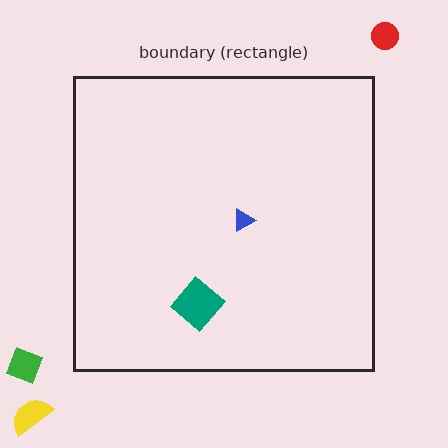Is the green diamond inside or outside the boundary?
Outside.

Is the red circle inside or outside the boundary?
Outside.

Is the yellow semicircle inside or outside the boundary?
Outside.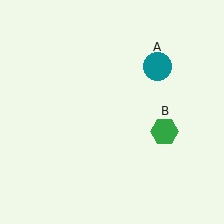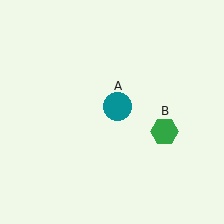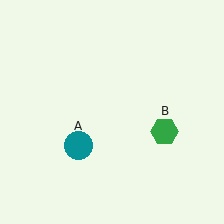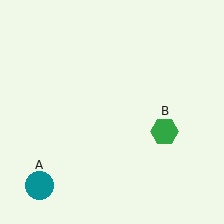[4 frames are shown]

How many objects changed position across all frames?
1 object changed position: teal circle (object A).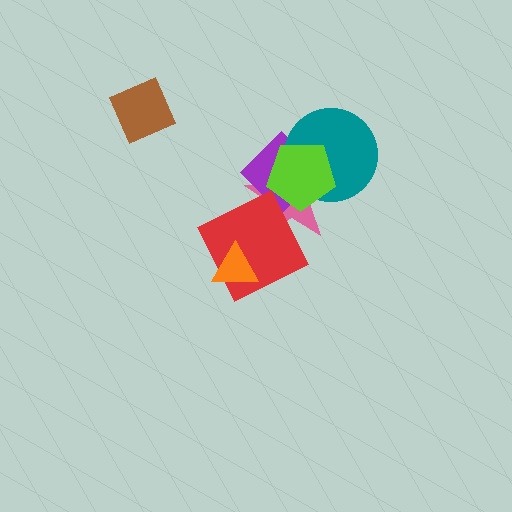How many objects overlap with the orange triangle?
1 object overlaps with the orange triangle.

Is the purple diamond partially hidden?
Yes, it is partially covered by another shape.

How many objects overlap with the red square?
2 objects overlap with the red square.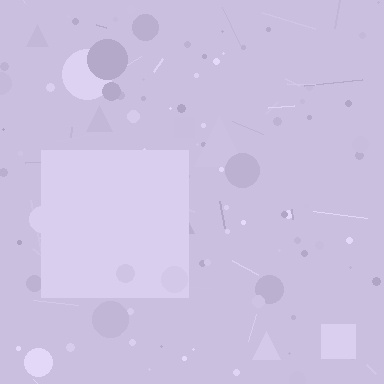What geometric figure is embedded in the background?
A square is embedded in the background.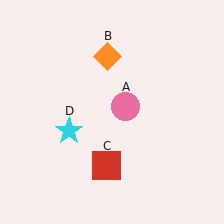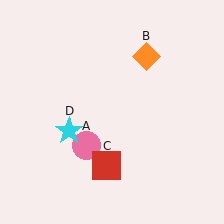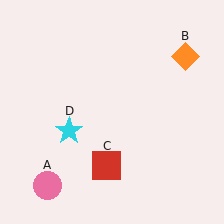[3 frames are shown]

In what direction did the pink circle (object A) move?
The pink circle (object A) moved down and to the left.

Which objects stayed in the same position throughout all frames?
Red square (object C) and cyan star (object D) remained stationary.